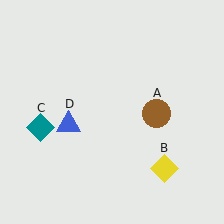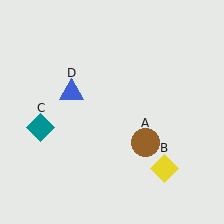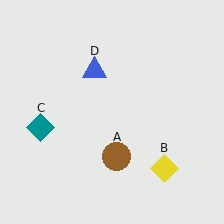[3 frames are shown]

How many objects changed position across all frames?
2 objects changed position: brown circle (object A), blue triangle (object D).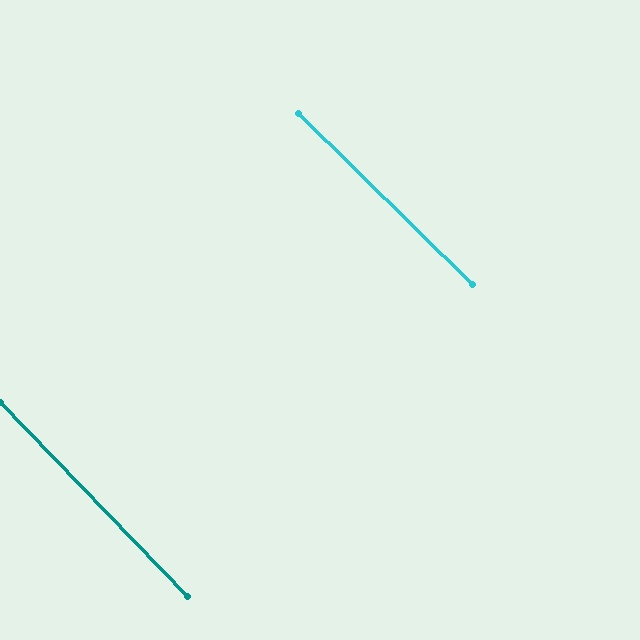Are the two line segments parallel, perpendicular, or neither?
Parallel — their directions differ by only 1.5°.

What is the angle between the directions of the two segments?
Approximately 2 degrees.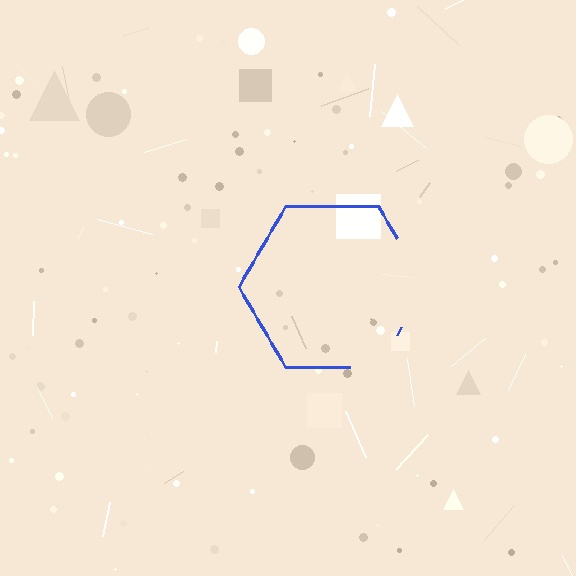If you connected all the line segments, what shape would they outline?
They would outline a hexagon.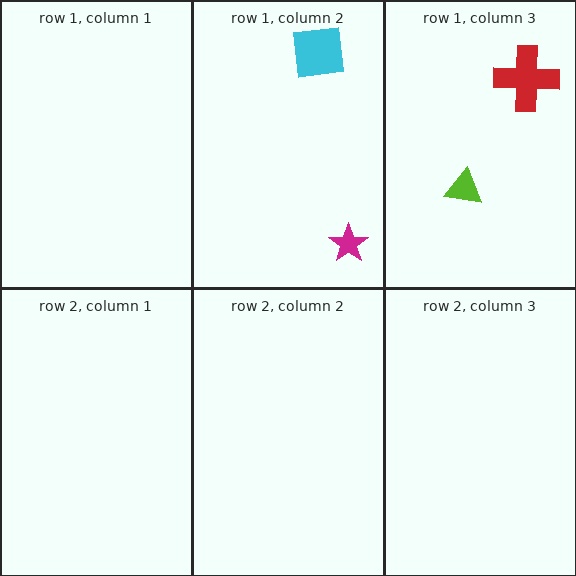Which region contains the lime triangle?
The row 1, column 3 region.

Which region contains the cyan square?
The row 1, column 2 region.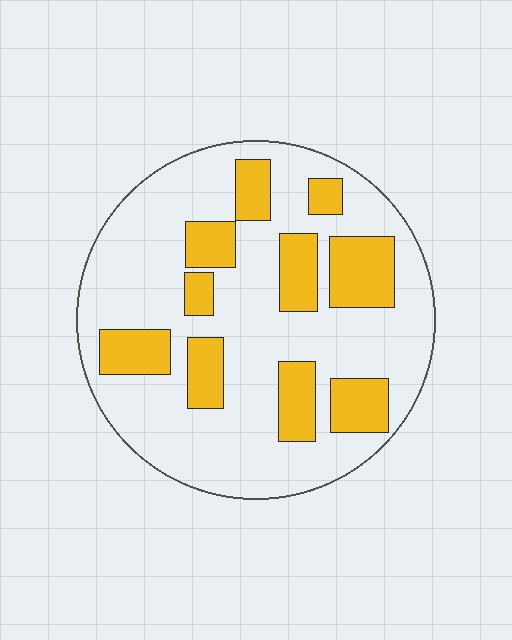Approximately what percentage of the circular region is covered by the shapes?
Approximately 25%.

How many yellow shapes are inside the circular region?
10.